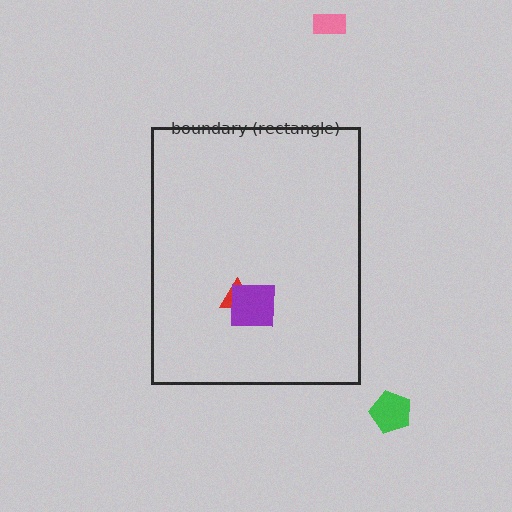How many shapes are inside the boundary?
2 inside, 2 outside.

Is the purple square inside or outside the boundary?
Inside.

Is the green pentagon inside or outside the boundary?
Outside.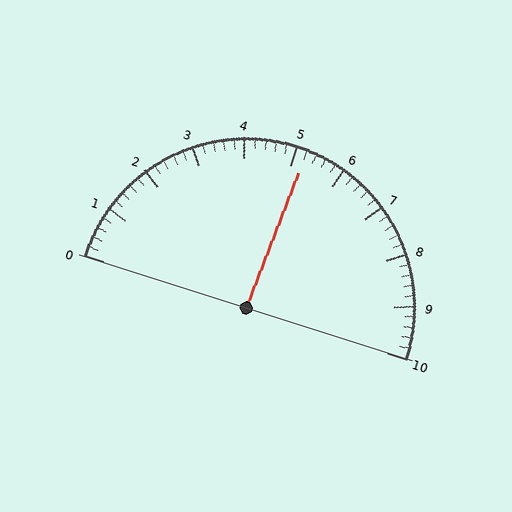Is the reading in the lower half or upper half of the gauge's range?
The reading is in the upper half of the range (0 to 10).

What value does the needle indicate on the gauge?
The needle indicates approximately 5.2.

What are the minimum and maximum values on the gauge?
The gauge ranges from 0 to 10.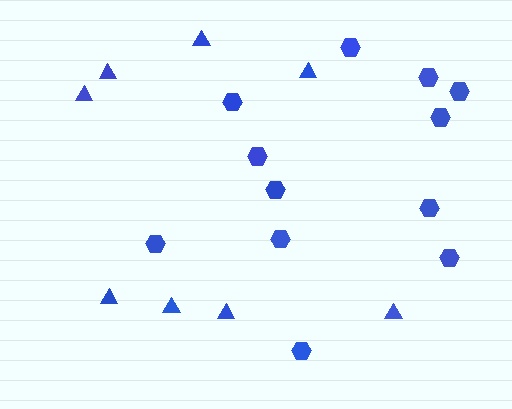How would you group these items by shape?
There are 2 groups: one group of triangles (8) and one group of hexagons (12).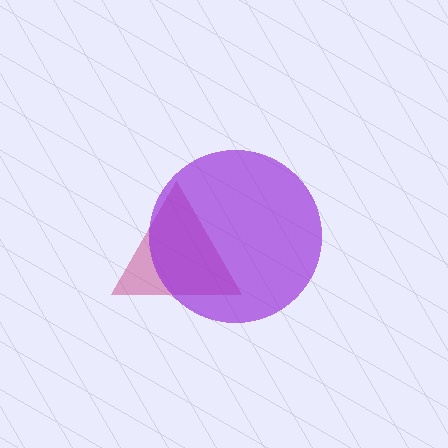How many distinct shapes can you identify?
There are 2 distinct shapes: a magenta triangle, a purple circle.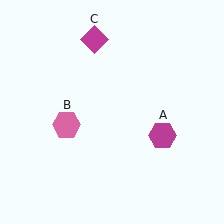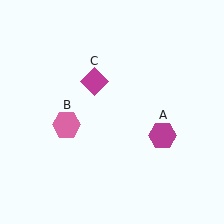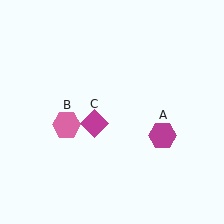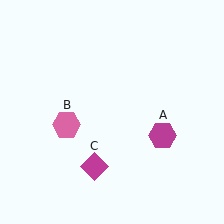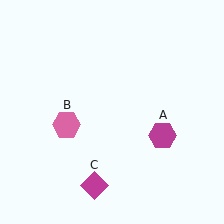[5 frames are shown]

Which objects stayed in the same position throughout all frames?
Magenta hexagon (object A) and pink hexagon (object B) remained stationary.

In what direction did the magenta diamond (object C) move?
The magenta diamond (object C) moved down.